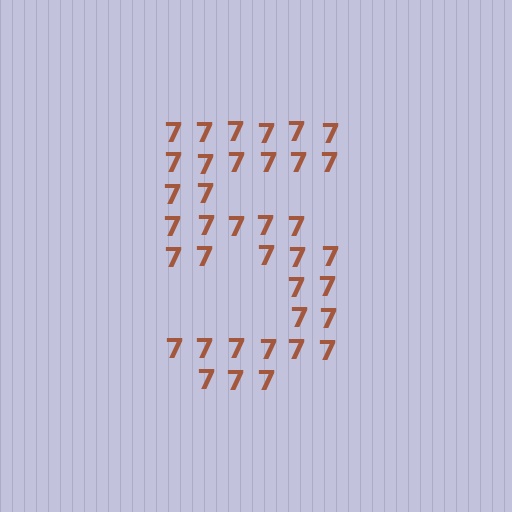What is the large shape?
The large shape is the digit 5.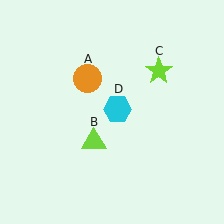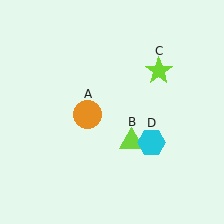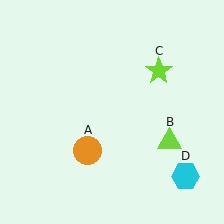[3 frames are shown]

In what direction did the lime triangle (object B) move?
The lime triangle (object B) moved right.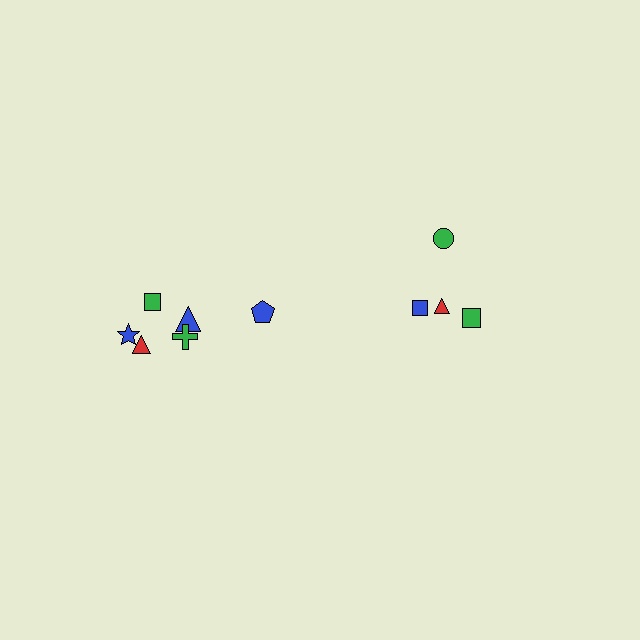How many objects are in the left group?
There are 6 objects.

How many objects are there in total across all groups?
There are 10 objects.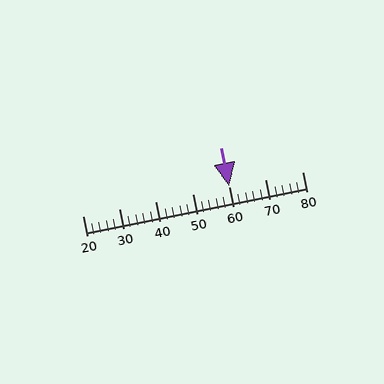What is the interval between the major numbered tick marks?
The major tick marks are spaced 10 units apart.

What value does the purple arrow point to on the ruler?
The purple arrow points to approximately 60.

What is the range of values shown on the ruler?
The ruler shows values from 20 to 80.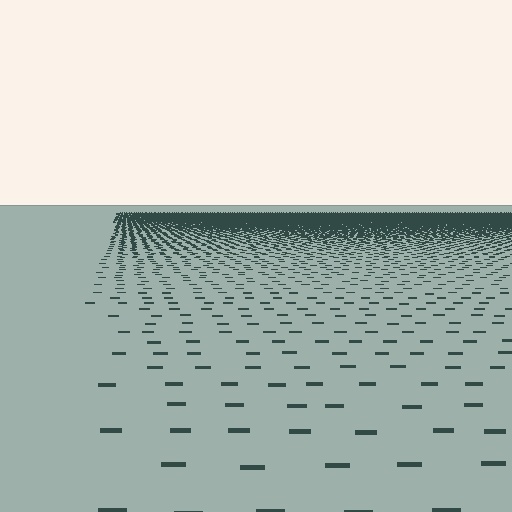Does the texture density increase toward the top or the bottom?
Density increases toward the top.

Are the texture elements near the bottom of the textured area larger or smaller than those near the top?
Larger. Near the bottom, elements are closer to the viewer and appear at a bigger on-screen size.